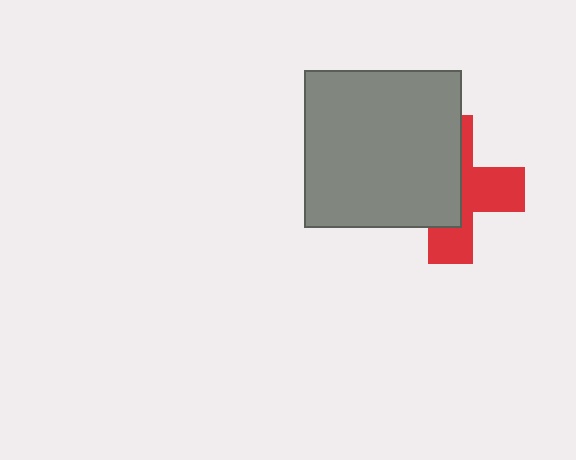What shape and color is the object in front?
The object in front is a gray square.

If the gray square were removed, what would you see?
You would see the complete red cross.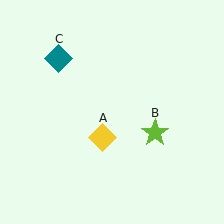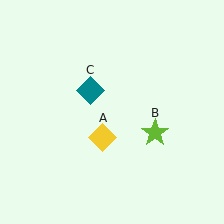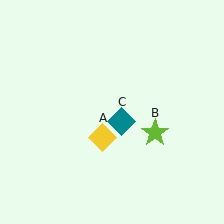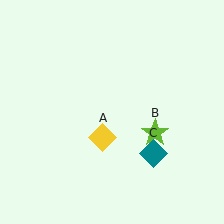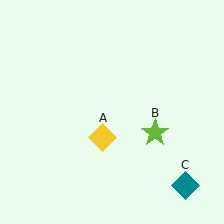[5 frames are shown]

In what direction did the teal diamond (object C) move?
The teal diamond (object C) moved down and to the right.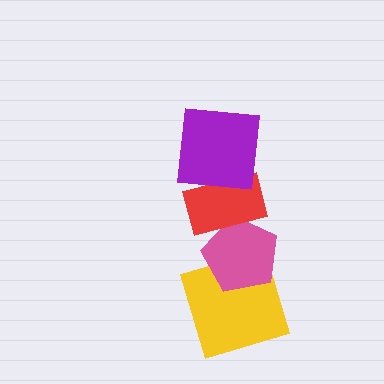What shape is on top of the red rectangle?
The purple square is on top of the red rectangle.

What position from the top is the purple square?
The purple square is 1st from the top.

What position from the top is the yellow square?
The yellow square is 4th from the top.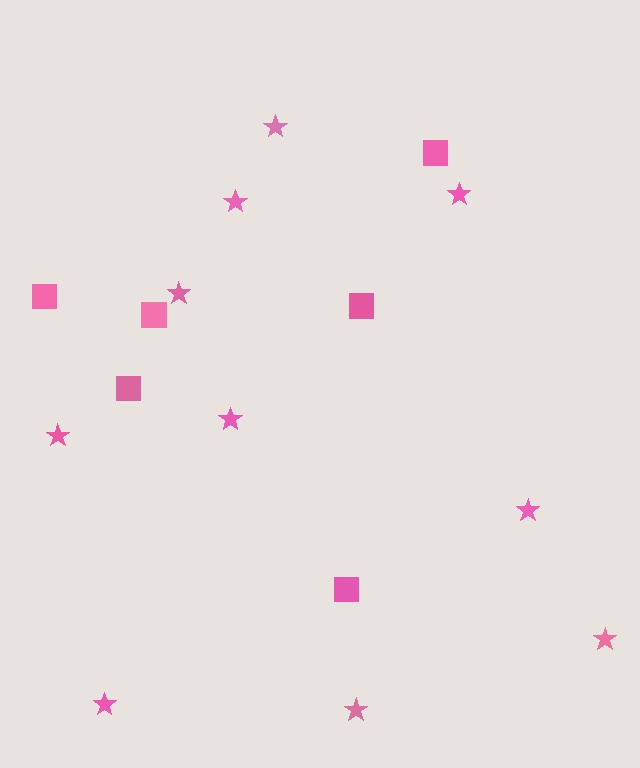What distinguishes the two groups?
There are 2 groups: one group of squares (6) and one group of stars (10).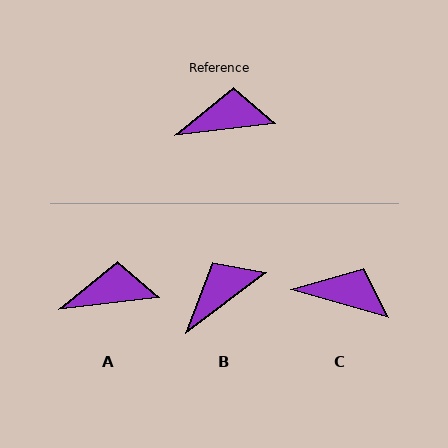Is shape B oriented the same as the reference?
No, it is off by about 30 degrees.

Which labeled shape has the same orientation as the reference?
A.